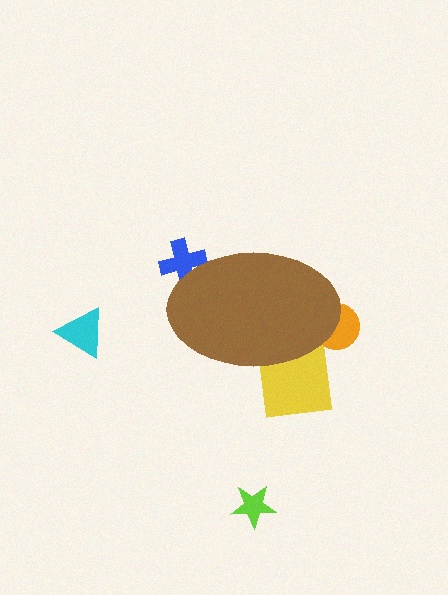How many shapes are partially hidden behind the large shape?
3 shapes are partially hidden.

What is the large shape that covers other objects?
A brown ellipse.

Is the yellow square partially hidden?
Yes, the yellow square is partially hidden behind the brown ellipse.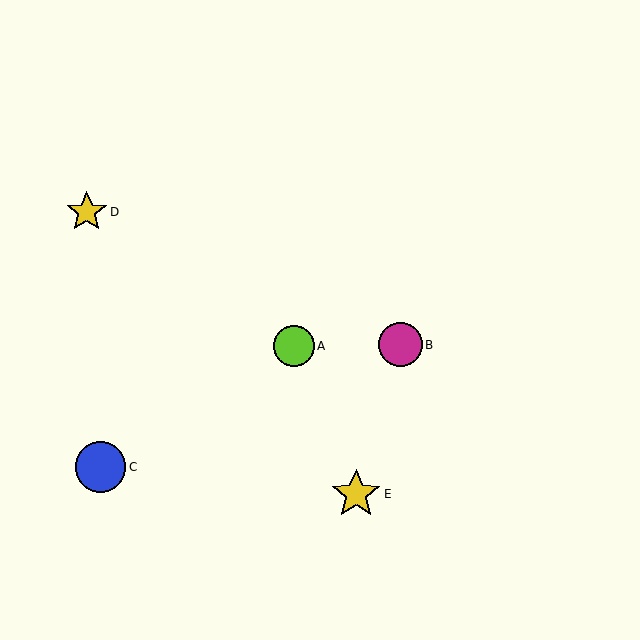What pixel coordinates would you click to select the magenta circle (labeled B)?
Click at (400, 345) to select the magenta circle B.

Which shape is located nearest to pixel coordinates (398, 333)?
The magenta circle (labeled B) at (400, 345) is nearest to that location.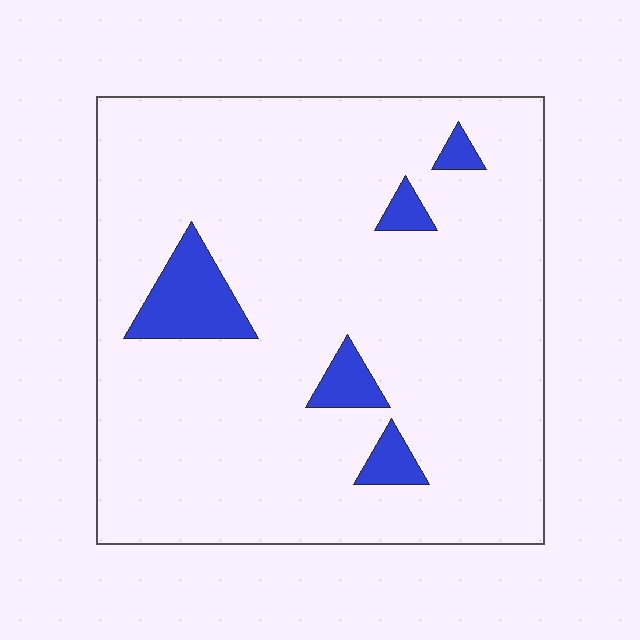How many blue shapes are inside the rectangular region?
5.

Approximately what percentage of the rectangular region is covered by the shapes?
Approximately 10%.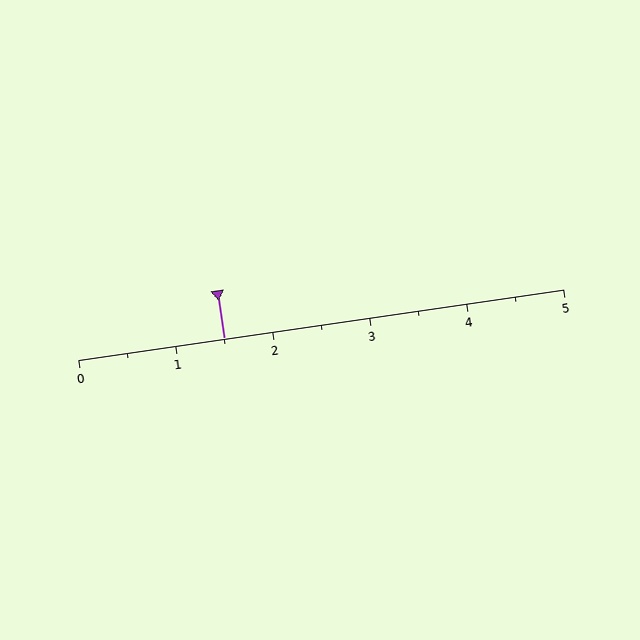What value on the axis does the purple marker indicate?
The marker indicates approximately 1.5.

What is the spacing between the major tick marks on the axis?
The major ticks are spaced 1 apart.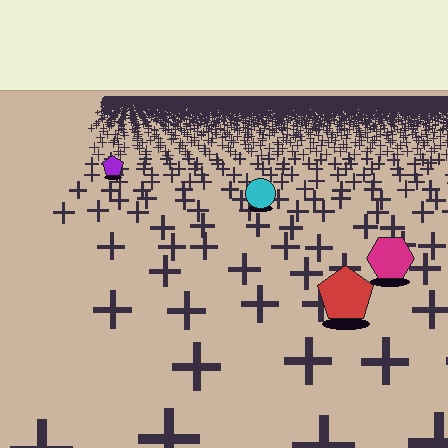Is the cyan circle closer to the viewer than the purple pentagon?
Yes. The cyan circle is closer — you can tell from the texture gradient: the ground texture is coarser near it.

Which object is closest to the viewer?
The red pentagon is closest. The texture marks near it are larger and more spread out.